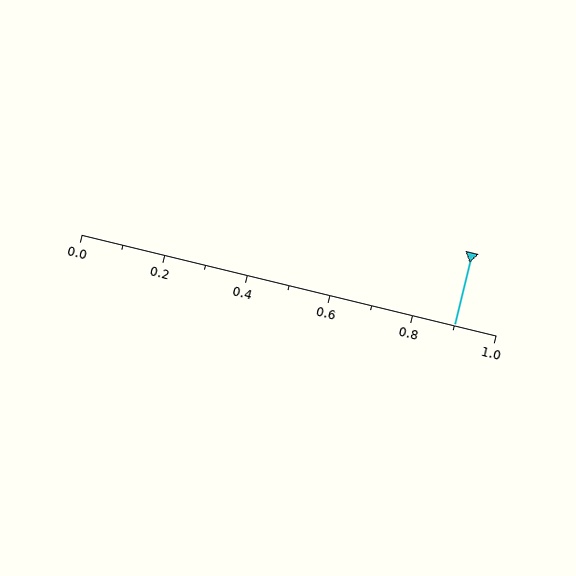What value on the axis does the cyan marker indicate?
The marker indicates approximately 0.9.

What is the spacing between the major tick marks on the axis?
The major ticks are spaced 0.2 apart.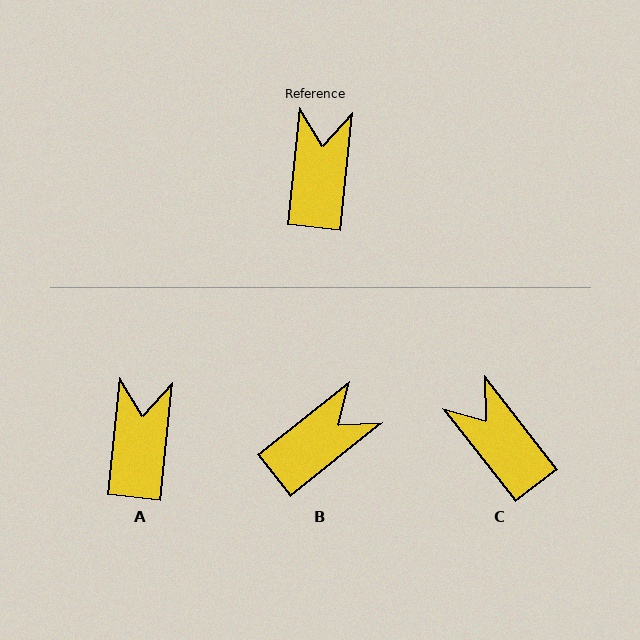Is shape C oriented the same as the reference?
No, it is off by about 44 degrees.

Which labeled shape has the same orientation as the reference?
A.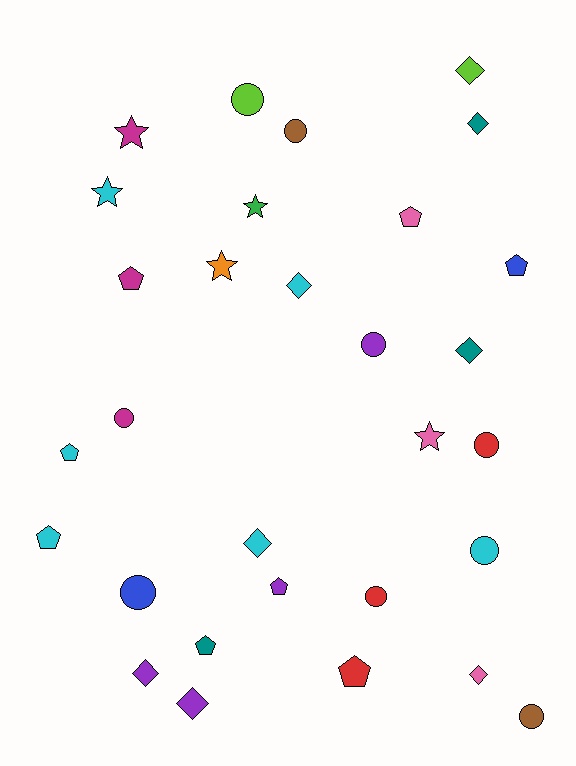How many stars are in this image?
There are 5 stars.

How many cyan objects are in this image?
There are 6 cyan objects.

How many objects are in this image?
There are 30 objects.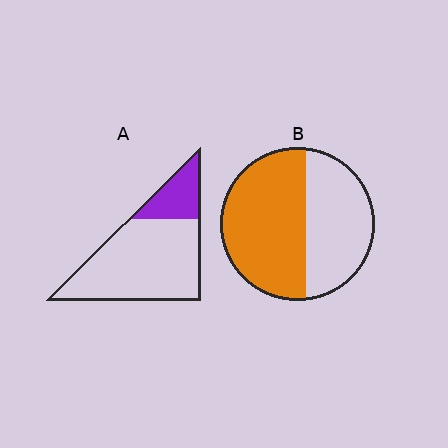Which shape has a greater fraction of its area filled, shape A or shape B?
Shape B.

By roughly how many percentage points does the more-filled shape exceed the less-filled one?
By roughly 35 percentage points (B over A).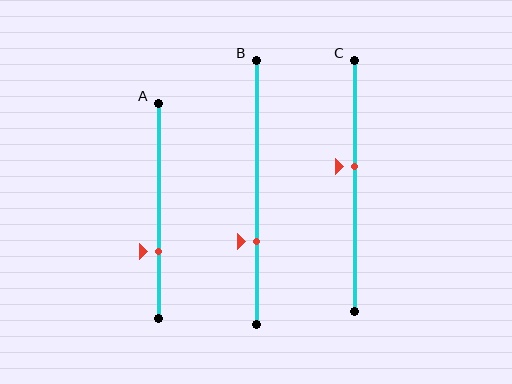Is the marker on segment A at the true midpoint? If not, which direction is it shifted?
No, the marker on segment A is shifted downward by about 19% of the segment length.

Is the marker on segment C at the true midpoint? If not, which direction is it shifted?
No, the marker on segment C is shifted upward by about 8% of the segment length.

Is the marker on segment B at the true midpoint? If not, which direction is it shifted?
No, the marker on segment B is shifted downward by about 19% of the segment length.